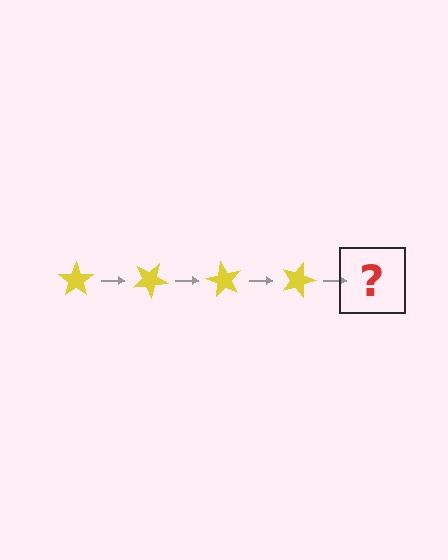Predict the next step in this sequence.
The next step is a yellow star rotated 120 degrees.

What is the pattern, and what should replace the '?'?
The pattern is that the star rotates 30 degrees each step. The '?' should be a yellow star rotated 120 degrees.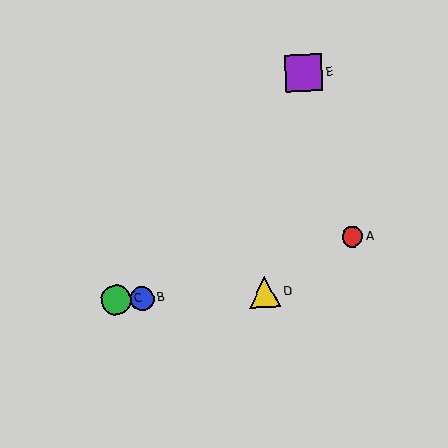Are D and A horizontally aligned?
No, D is at y≈292 and A is at y≈237.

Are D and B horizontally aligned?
Yes, both are at y≈292.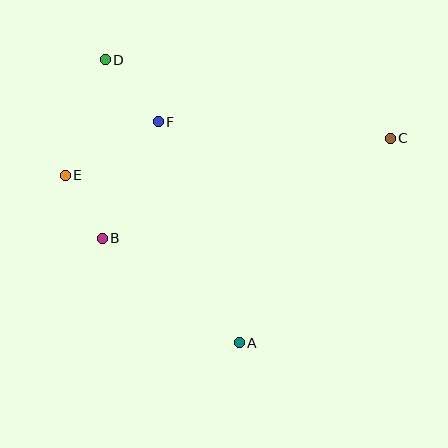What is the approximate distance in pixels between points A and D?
The distance between A and D is approximately 313 pixels.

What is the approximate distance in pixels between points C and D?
The distance between C and D is approximately 296 pixels.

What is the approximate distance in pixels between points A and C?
The distance between A and C is approximately 254 pixels.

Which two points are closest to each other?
Points B and E are closest to each other.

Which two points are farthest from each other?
Points C and E are farthest from each other.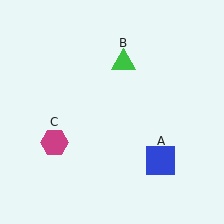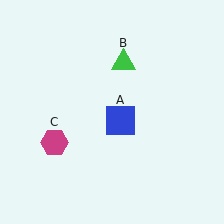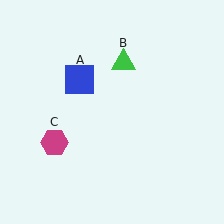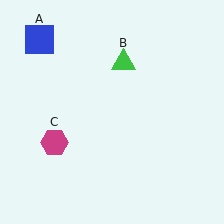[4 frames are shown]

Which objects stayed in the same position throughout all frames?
Green triangle (object B) and magenta hexagon (object C) remained stationary.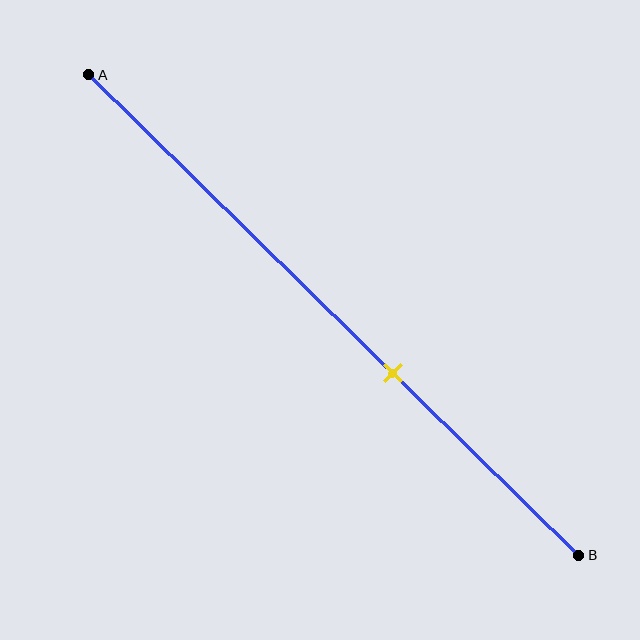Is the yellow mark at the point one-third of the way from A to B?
No, the mark is at about 60% from A, not at the 33% one-third point.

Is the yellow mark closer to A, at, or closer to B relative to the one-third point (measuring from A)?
The yellow mark is closer to point B than the one-third point of segment AB.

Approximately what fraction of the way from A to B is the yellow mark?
The yellow mark is approximately 60% of the way from A to B.